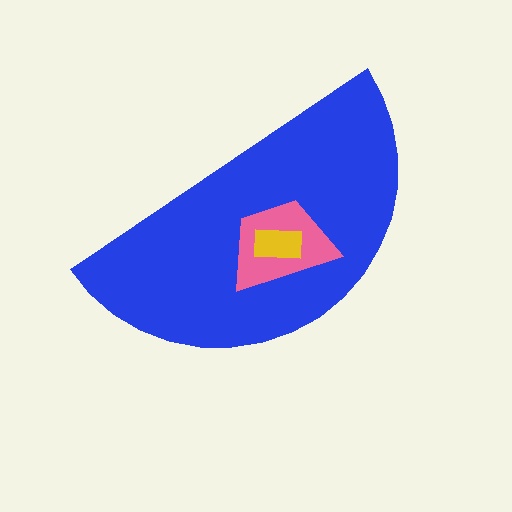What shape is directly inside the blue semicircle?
The pink trapezoid.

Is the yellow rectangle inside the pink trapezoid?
Yes.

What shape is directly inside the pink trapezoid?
The yellow rectangle.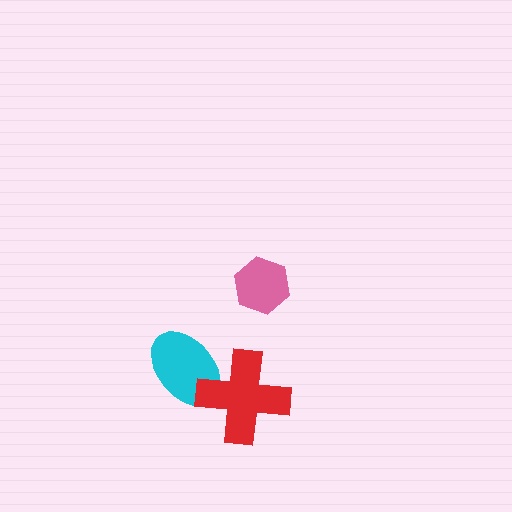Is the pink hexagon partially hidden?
No, no other shape covers it.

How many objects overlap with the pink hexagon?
0 objects overlap with the pink hexagon.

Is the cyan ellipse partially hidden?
Yes, it is partially covered by another shape.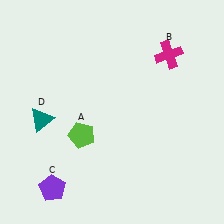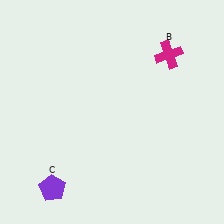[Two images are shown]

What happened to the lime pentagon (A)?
The lime pentagon (A) was removed in Image 2. It was in the bottom-left area of Image 1.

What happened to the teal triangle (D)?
The teal triangle (D) was removed in Image 2. It was in the bottom-left area of Image 1.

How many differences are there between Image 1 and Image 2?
There are 2 differences between the two images.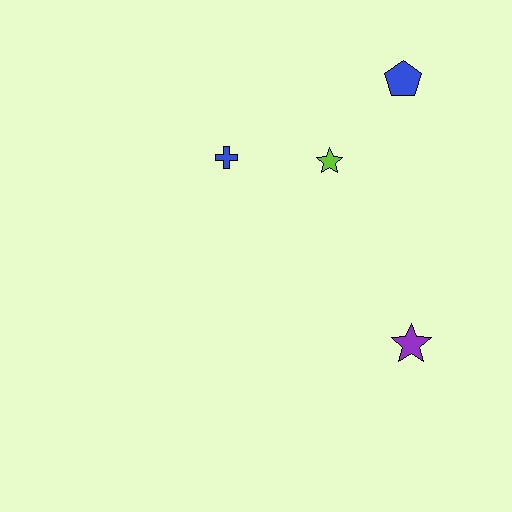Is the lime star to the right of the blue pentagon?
No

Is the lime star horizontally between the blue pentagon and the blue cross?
Yes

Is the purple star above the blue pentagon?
No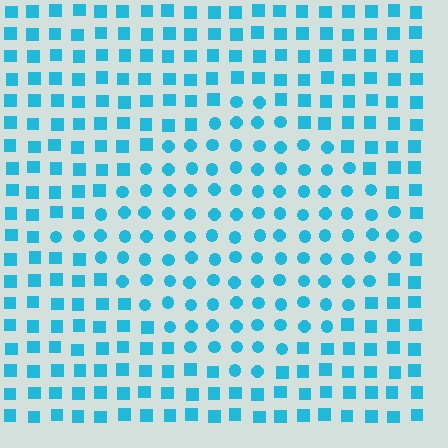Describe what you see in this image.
The image is filled with small cyan elements arranged in a uniform grid. A diamond-shaped region contains circles, while the surrounding area contains squares. The boundary is defined purely by the change in element shape.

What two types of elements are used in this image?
The image uses circles inside the diamond region and squares outside it.